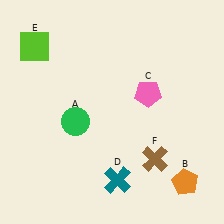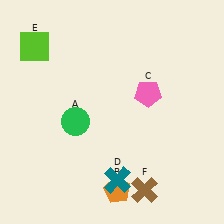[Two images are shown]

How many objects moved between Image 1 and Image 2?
2 objects moved between the two images.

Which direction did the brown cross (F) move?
The brown cross (F) moved down.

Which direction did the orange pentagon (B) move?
The orange pentagon (B) moved left.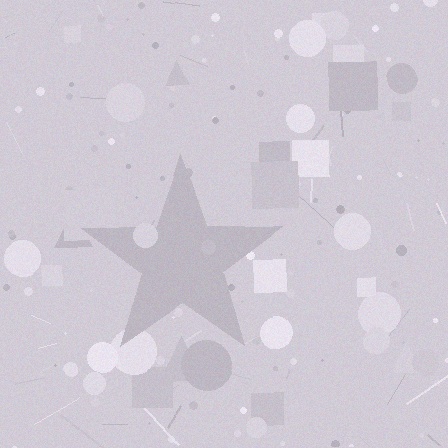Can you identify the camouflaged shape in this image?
The camouflaged shape is a star.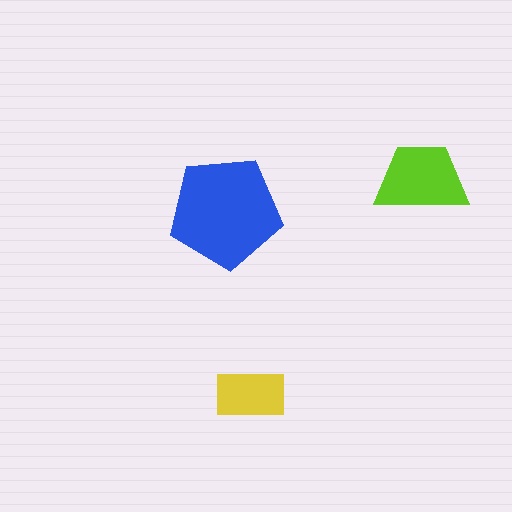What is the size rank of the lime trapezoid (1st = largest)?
2nd.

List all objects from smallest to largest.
The yellow rectangle, the lime trapezoid, the blue pentagon.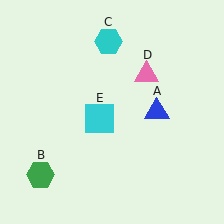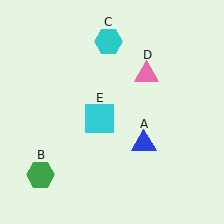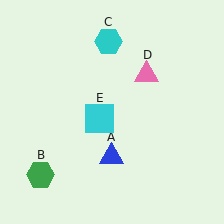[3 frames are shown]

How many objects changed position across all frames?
1 object changed position: blue triangle (object A).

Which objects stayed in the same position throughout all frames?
Green hexagon (object B) and cyan hexagon (object C) and pink triangle (object D) and cyan square (object E) remained stationary.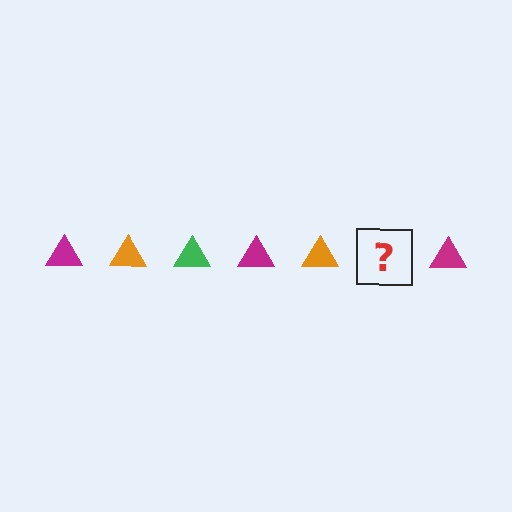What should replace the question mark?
The question mark should be replaced with a green triangle.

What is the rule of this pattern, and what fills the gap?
The rule is that the pattern cycles through magenta, orange, green triangles. The gap should be filled with a green triangle.